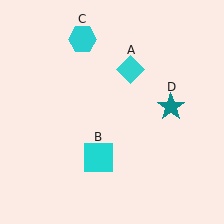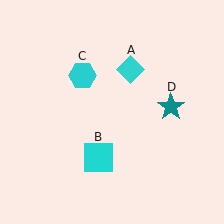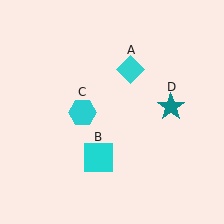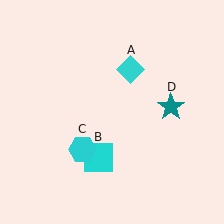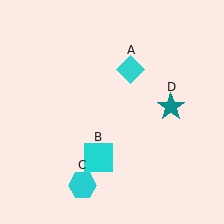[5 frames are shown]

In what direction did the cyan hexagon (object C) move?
The cyan hexagon (object C) moved down.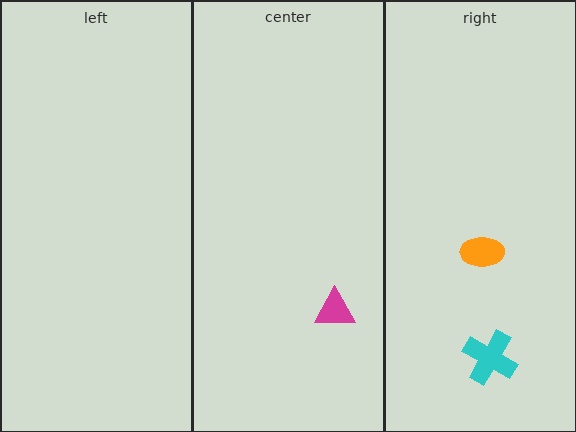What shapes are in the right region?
The orange ellipse, the cyan cross.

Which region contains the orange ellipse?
The right region.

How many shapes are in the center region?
1.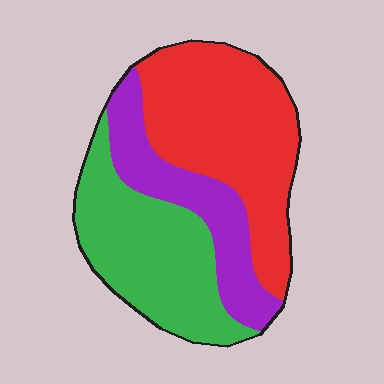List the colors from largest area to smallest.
From largest to smallest: red, green, purple.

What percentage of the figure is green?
Green covers roughly 35% of the figure.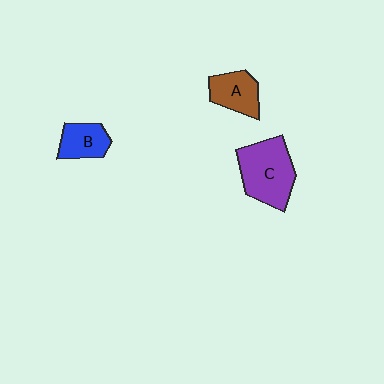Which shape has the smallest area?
Shape B (blue).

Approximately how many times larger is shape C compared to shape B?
Approximately 1.9 times.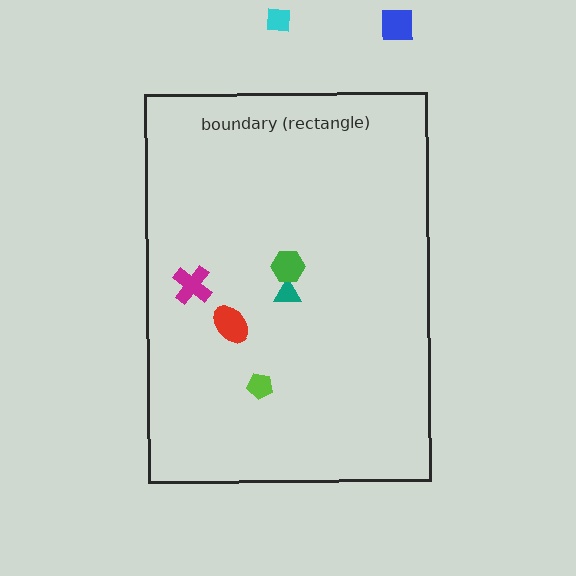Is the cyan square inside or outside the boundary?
Outside.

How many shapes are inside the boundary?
5 inside, 2 outside.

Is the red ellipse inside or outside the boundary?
Inside.